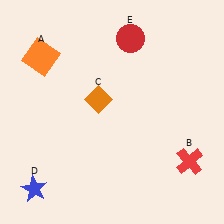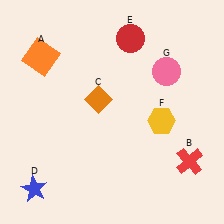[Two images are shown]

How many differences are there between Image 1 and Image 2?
There are 2 differences between the two images.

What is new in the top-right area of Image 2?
A pink circle (G) was added in the top-right area of Image 2.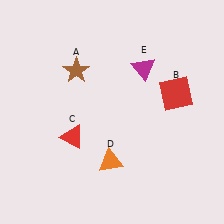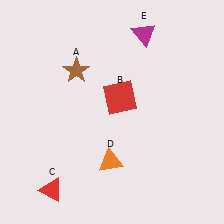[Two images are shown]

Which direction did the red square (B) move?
The red square (B) moved left.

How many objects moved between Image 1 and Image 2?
3 objects moved between the two images.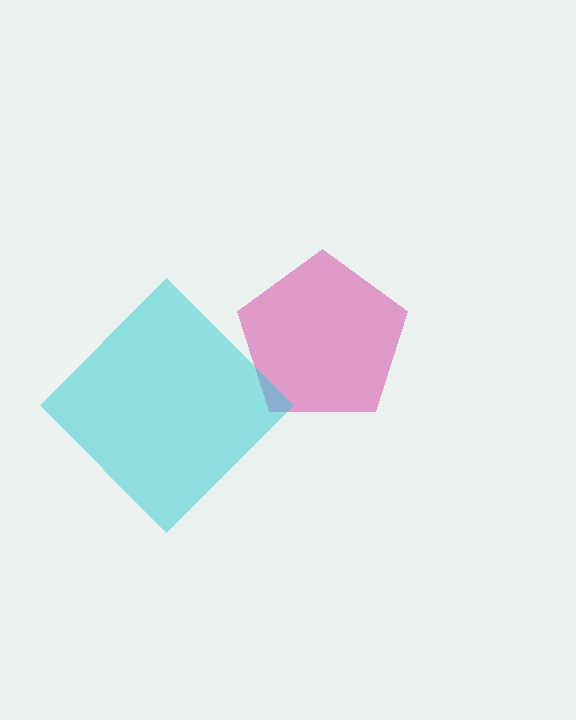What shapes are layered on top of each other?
The layered shapes are: a pink pentagon, a cyan diamond.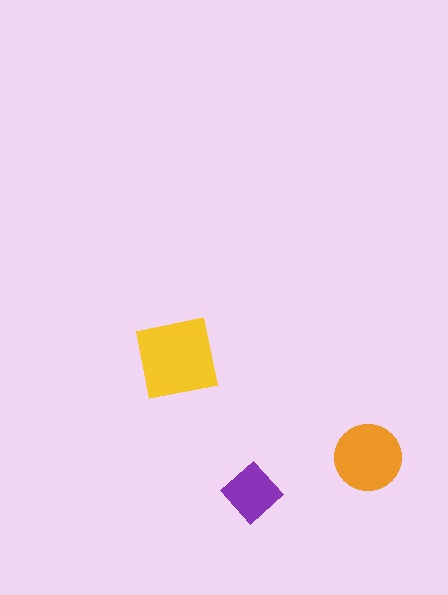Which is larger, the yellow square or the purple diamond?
The yellow square.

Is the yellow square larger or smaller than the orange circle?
Larger.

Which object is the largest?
The yellow square.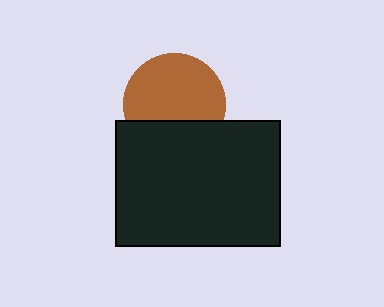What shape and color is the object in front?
The object in front is a black rectangle.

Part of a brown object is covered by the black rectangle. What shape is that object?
It is a circle.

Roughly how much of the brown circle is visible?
Most of it is visible (roughly 68%).